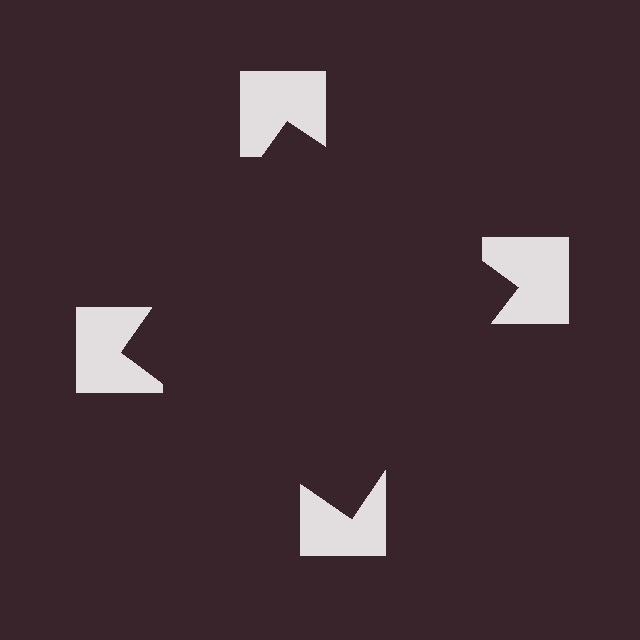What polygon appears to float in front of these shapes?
An illusory square — its edges are inferred from the aligned wedge cuts in the notched squares, not physically drawn.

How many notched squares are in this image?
There are 4 — one at each vertex of the illusory square.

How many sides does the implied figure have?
4 sides.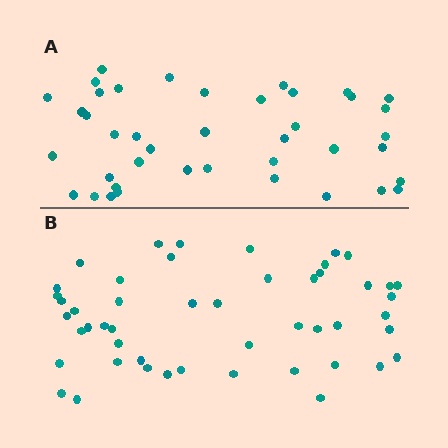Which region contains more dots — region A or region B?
Region B (the bottom region) has more dots.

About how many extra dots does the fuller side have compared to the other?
Region B has roughly 8 or so more dots than region A.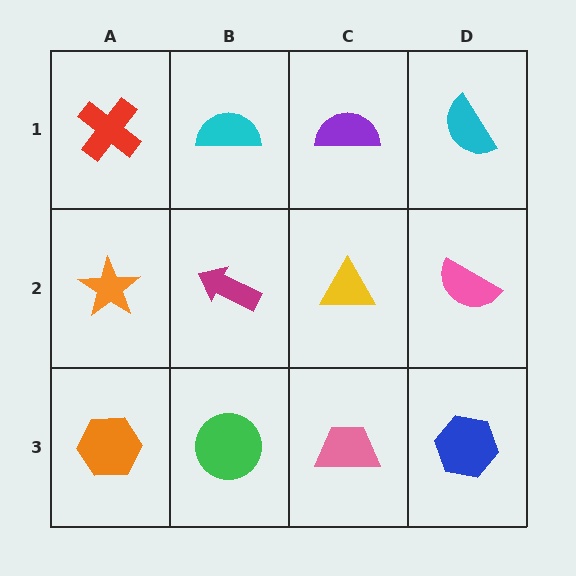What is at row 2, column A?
An orange star.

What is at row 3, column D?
A blue hexagon.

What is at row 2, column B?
A magenta arrow.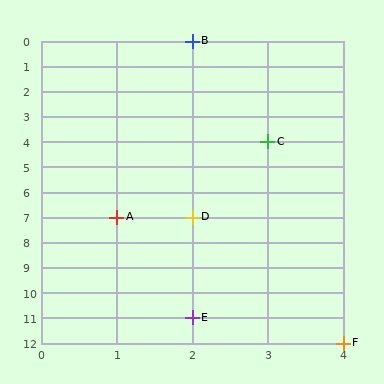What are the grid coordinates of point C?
Point C is at grid coordinates (3, 4).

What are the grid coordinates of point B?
Point B is at grid coordinates (2, 0).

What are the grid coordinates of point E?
Point E is at grid coordinates (2, 11).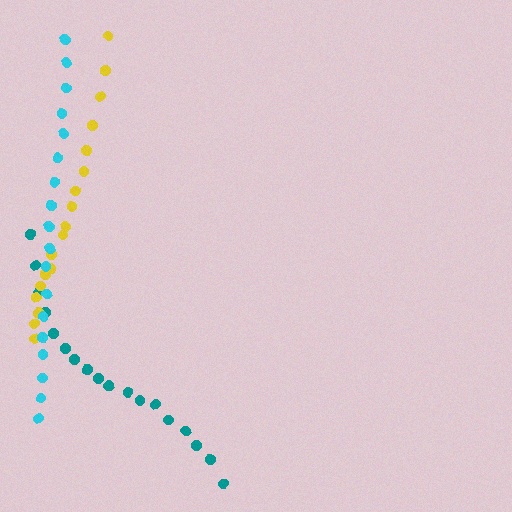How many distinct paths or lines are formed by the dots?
There are 3 distinct paths.